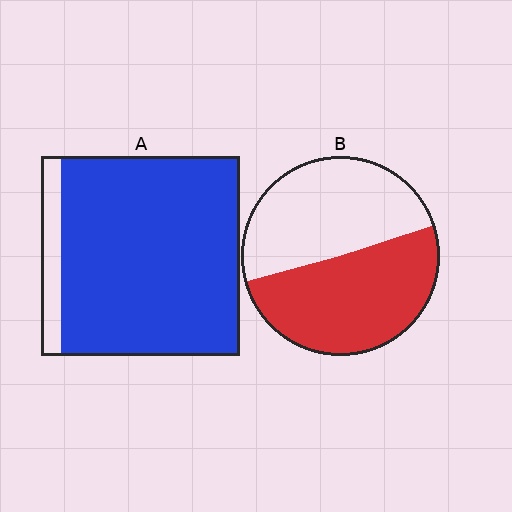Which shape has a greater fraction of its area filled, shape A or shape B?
Shape A.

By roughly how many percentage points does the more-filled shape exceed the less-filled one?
By roughly 40 percentage points (A over B).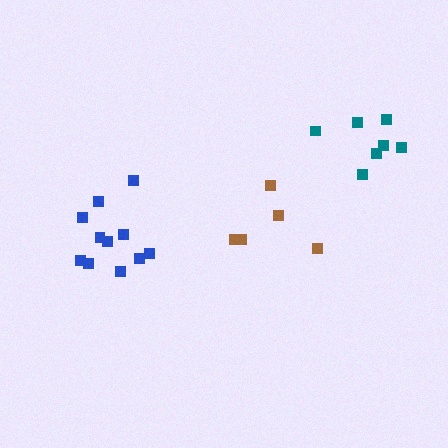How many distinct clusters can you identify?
There are 3 distinct clusters.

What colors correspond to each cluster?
The clusters are colored: brown, blue, teal.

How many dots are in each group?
Group 1: 5 dots, Group 2: 11 dots, Group 3: 7 dots (23 total).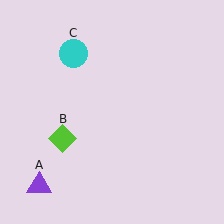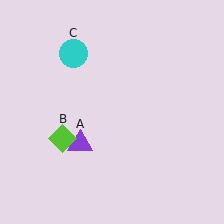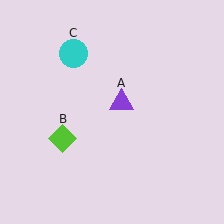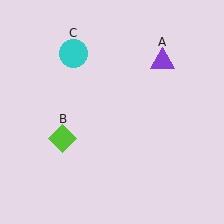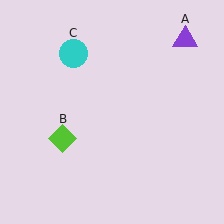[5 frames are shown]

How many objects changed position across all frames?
1 object changed position: purple triangle (object A).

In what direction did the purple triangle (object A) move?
The purple triangle (object A) moved up and to the right.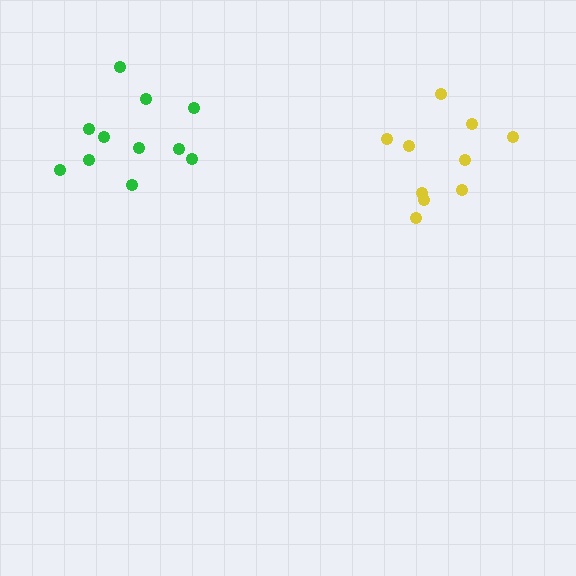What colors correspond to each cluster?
The clusters are colored: yellow, green.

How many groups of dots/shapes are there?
There are 2 groups.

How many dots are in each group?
Group 1: 10 dots, Group 2: 11 dots (21 total).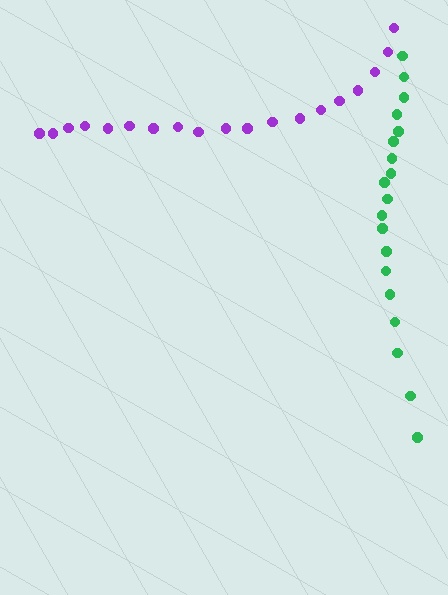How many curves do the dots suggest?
There are 2 distinct paths.